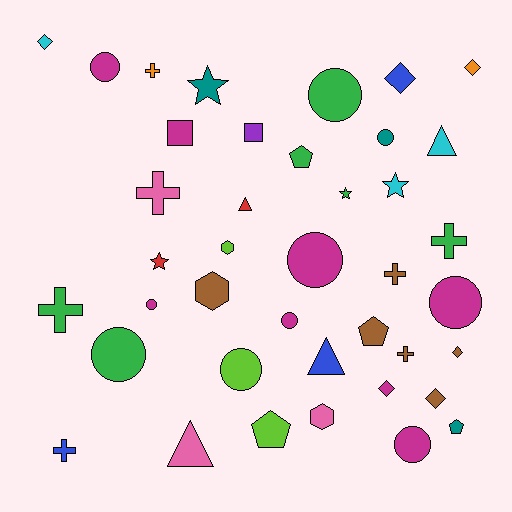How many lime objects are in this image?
There are 3 lime objects.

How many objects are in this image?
There are 40 objects.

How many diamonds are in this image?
There are 6 diamonds.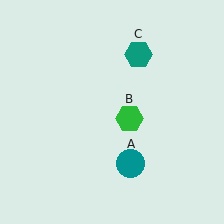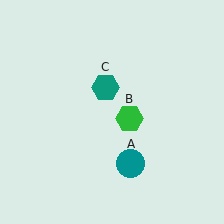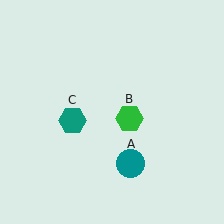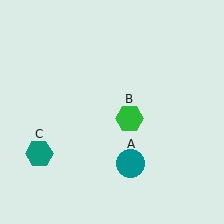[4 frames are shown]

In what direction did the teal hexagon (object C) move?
The teal hexagon (object C) moved down and to the left.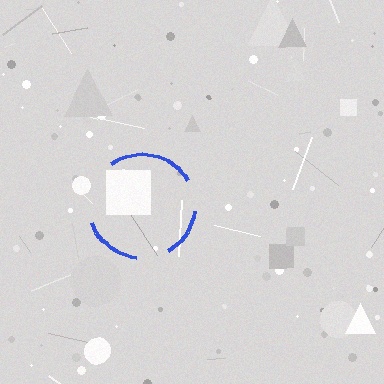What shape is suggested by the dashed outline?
The dashed outline suggests a circle.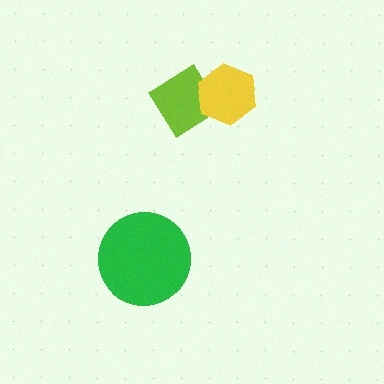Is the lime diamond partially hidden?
Yes, it is partially covered by another shape.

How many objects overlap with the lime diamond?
1 object overlaps with the lime diamond.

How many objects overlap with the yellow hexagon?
1 object overlaps with the yellow hexagon.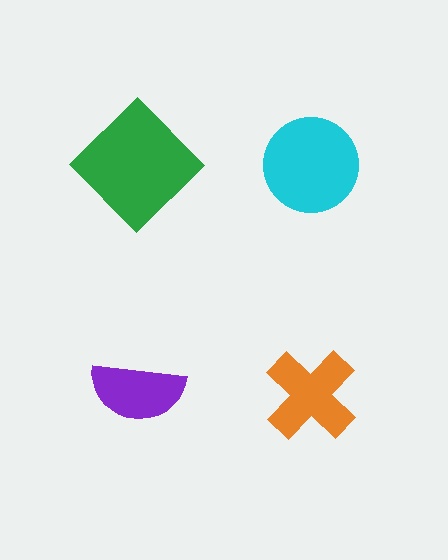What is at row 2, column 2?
An orange cross.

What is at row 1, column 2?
A cyan circle.